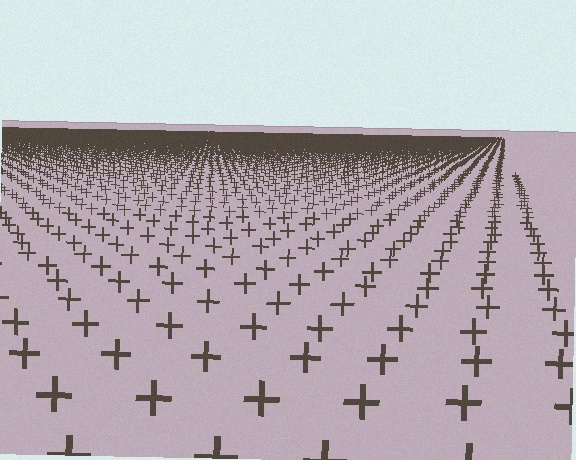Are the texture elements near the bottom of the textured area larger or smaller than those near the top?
Larger. Near the bottom, elements are closer to the viewer and appear at a bigger on-screen size.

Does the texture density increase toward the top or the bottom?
Density increases toward the top.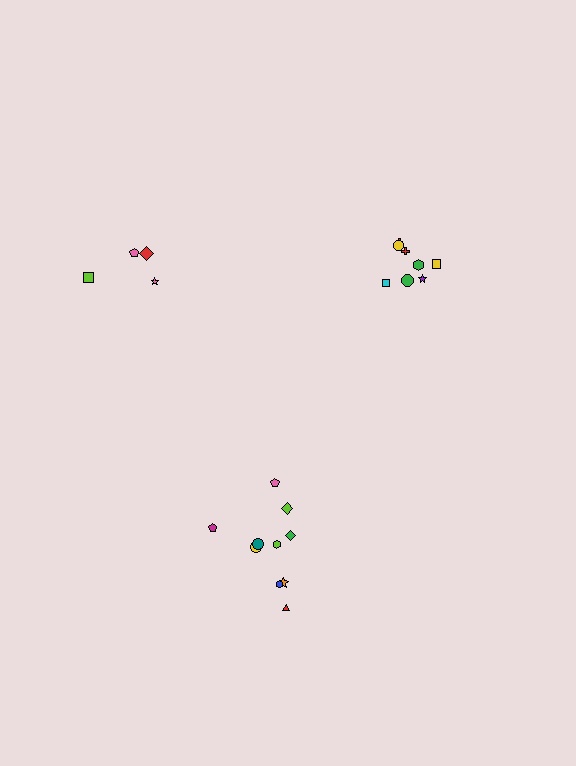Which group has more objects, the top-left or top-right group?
The top-right group.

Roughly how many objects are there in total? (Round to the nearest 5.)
Roughly 20 objects in total.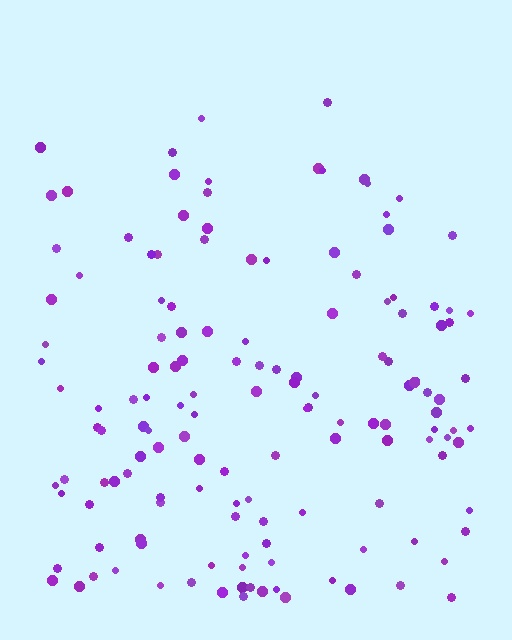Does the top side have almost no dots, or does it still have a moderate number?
Still a moderate number, just noticeably fewer than the bottom.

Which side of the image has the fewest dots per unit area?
The top.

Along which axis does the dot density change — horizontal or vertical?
Vertical.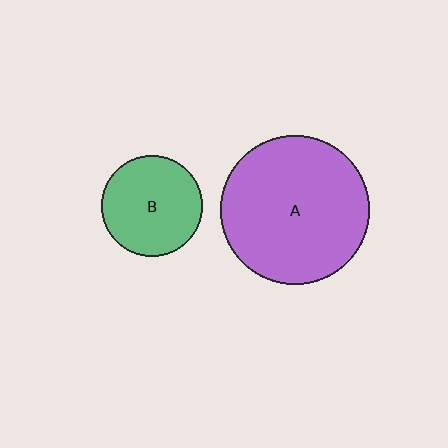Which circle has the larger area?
Circle A (purple).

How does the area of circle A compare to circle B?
Approximately 2.2 times.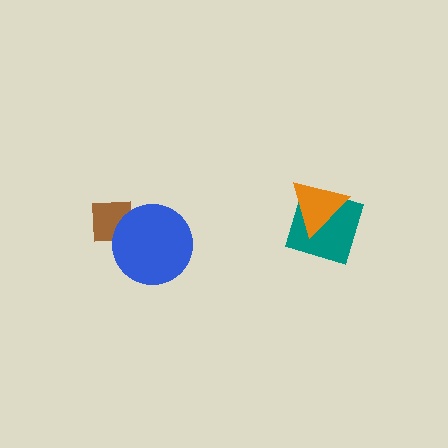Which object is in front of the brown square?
The blue circle is in front of the brown square.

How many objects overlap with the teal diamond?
1 object overlaps with the teal diamond.